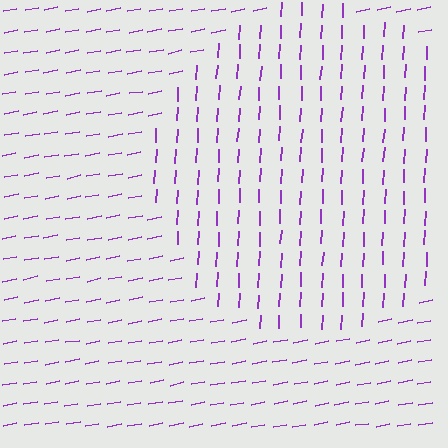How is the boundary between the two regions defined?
The boundary is defined purely by a change in line orientation (approximately 76 degrees difference). All lines are the same color and thickness.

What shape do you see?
I see a circle.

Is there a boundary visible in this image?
Yes, there is a texture boundary formed by a change in line orientation.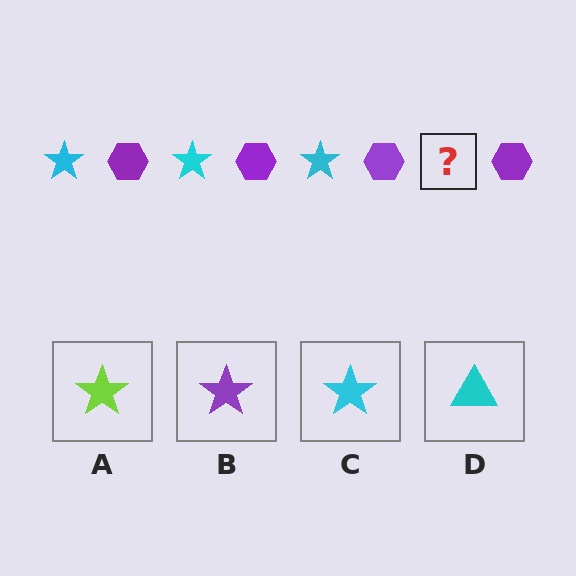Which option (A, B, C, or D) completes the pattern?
C.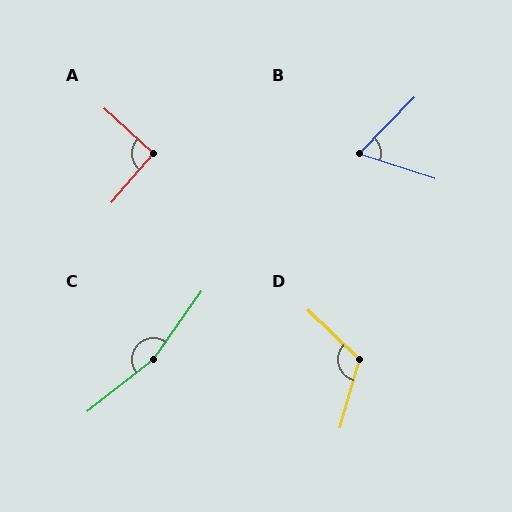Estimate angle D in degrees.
Approximately 118 degrees.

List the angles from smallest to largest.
B (64°), A (92°), D (118°), C (164°).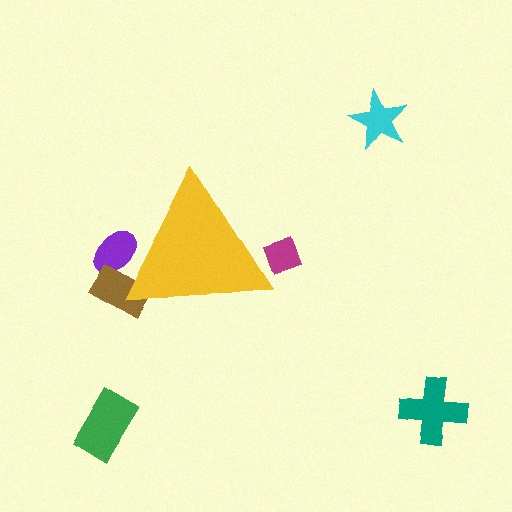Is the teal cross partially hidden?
No, the teal cross is fully visible.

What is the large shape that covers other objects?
A yellow triangle.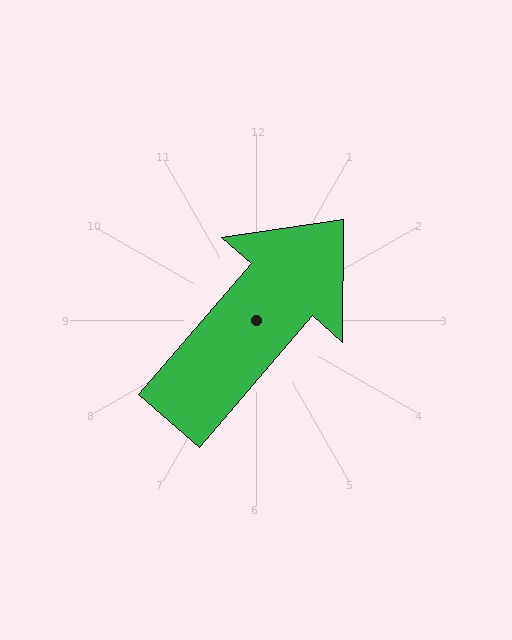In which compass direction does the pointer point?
Northeast.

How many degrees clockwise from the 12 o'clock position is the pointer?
Approximately 41 degrees.